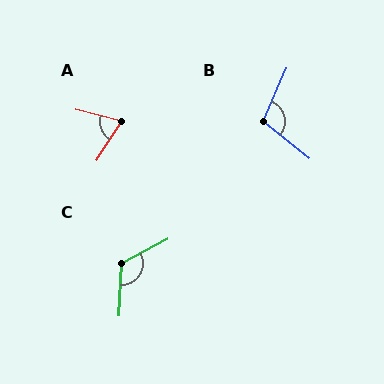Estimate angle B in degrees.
Approximately 105 degrees.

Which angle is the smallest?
A, at approximately 70 degrees.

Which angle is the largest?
C, at approximately 121 degrees.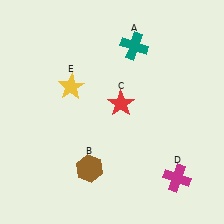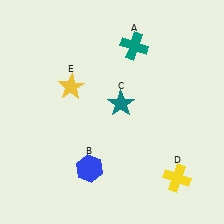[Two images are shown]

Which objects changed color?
B changed from brown to blue. C changed from red to teal. D changed from magenta to yellow.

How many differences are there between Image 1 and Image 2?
There are 3 differences between the two images.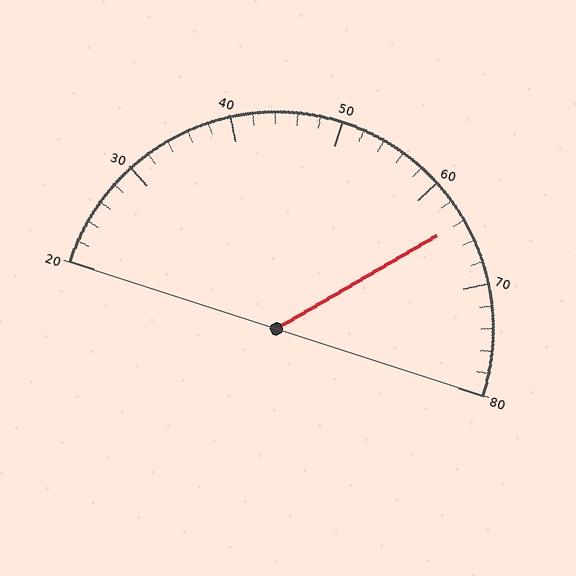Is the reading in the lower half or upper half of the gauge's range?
The reading is in the upper half of the range (20 to 80).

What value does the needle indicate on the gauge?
The needle indicates approximately 64.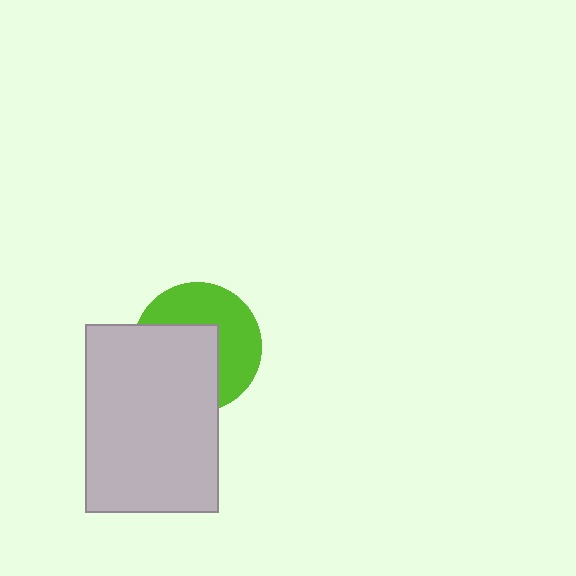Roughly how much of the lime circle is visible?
About half of it is visible (roughly 49%).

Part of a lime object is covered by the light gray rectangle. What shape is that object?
It is a circle.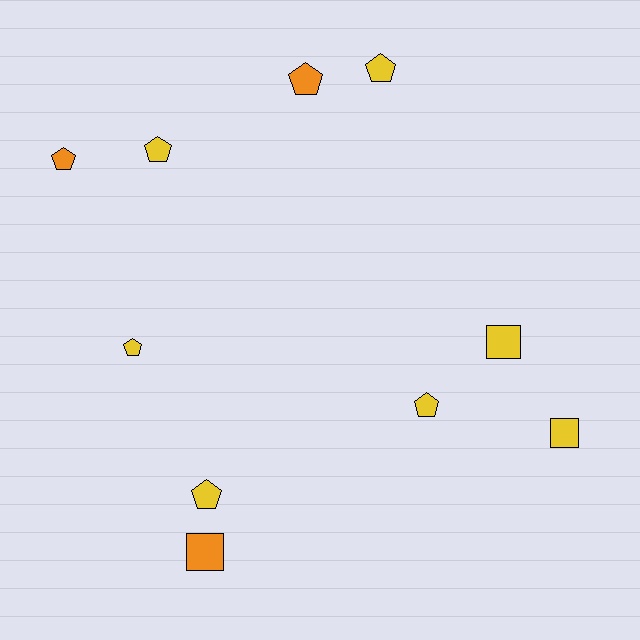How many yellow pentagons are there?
There are 5 yellow pentagons.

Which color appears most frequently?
Yellow, with 7 objects.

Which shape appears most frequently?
Pentagon, with 7 objects.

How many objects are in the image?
There are 10 objects.